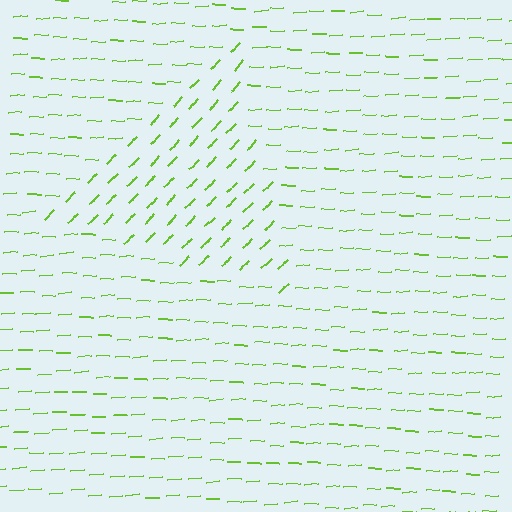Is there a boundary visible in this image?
Yes, there is a texture boundary formed by a change in line orientation.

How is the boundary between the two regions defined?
The boundary is defined purely by a change in line orientation (approximately 45 degrees difference). All lines are the same color and thickness.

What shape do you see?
I see a triangle.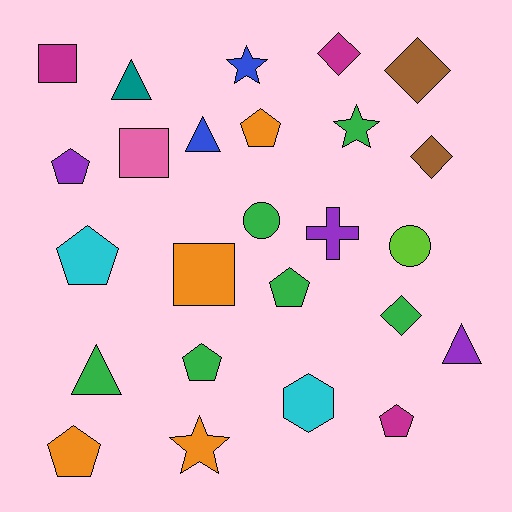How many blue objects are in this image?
There are 2 blue objects.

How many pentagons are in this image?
There are 7 pentagons.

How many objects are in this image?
There are 25 objects.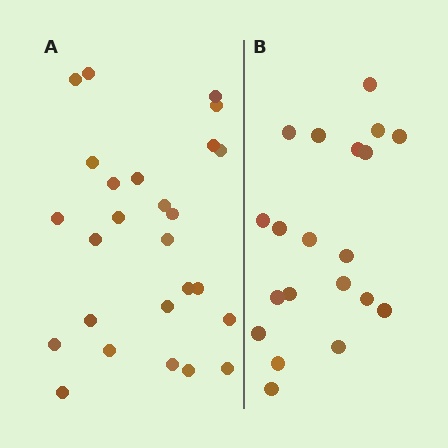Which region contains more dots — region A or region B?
Region A (the left region) has more dots.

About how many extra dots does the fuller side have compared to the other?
Region A has about 6 more dots than region B.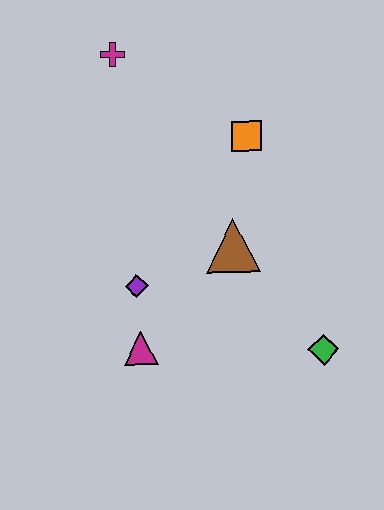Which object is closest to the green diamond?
The brown triangle is closest to the green diamond.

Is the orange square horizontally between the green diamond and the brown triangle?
Yes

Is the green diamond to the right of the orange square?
Yes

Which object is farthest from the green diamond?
The magenta cross is farthest from the green diamond.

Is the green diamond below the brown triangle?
Yes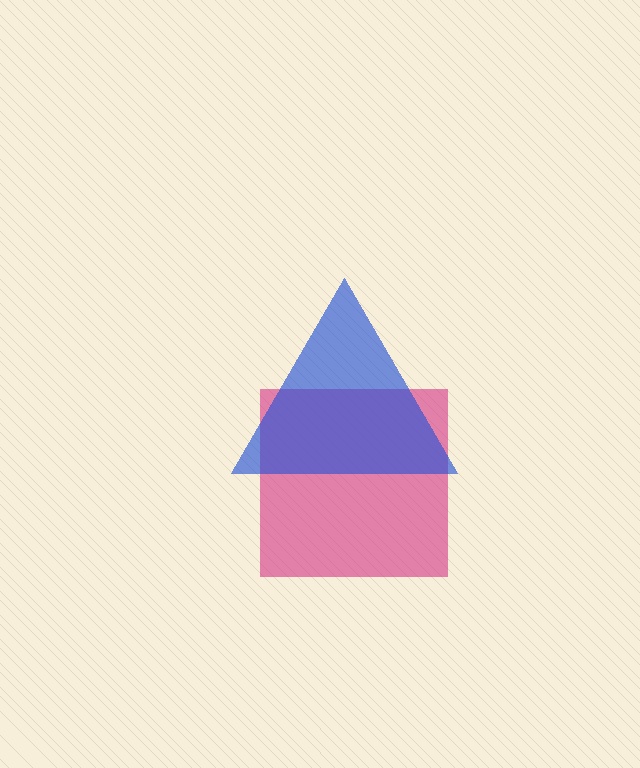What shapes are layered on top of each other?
The layered shapes are: a magenta square, a blue triangle.